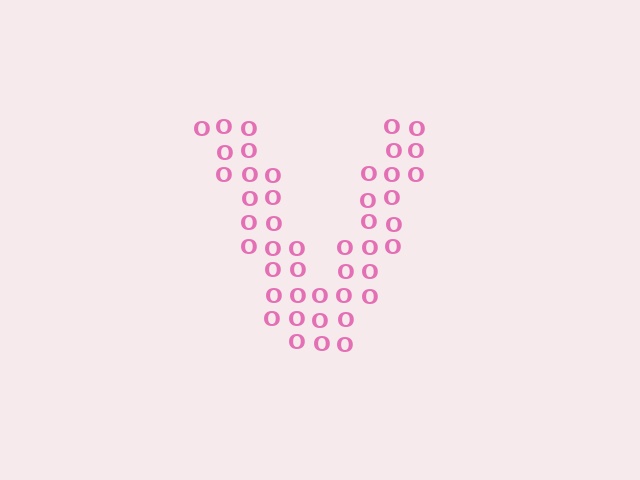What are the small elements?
The small elements are letter O's.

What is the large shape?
The large shape is the letter V.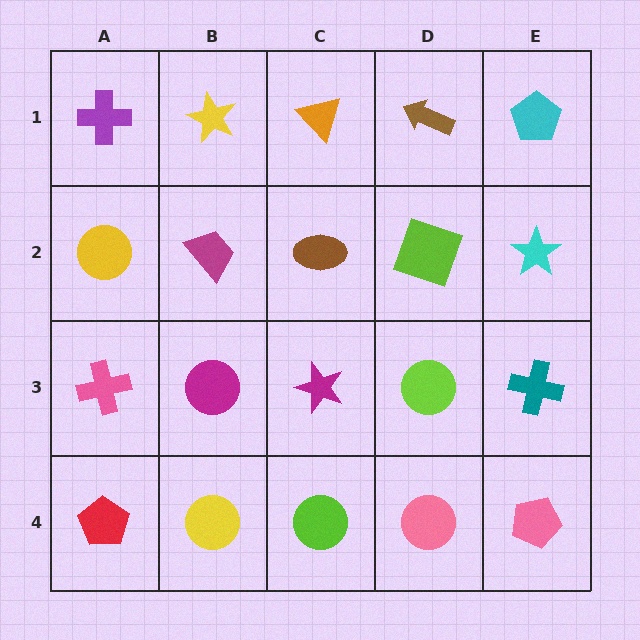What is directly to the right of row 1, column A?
A yellow star.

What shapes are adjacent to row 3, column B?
A magenta trapezoid (row 2, column B), a yellow circle (row 4, column B), a pink cross (row 3, column A), a magenta star (row 3, column C).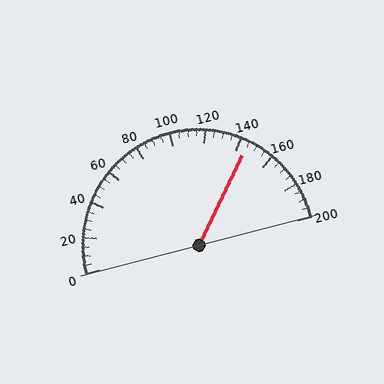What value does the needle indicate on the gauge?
The needle indicates approximately 145.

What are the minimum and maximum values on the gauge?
The gauge ranges from 0 to 200.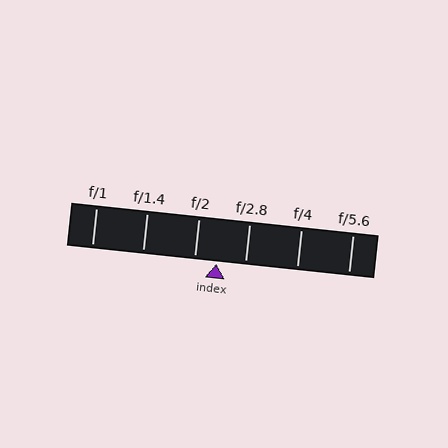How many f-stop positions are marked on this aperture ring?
There are 6 f-stop positions marked.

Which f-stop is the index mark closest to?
The index mark is closest to f/2.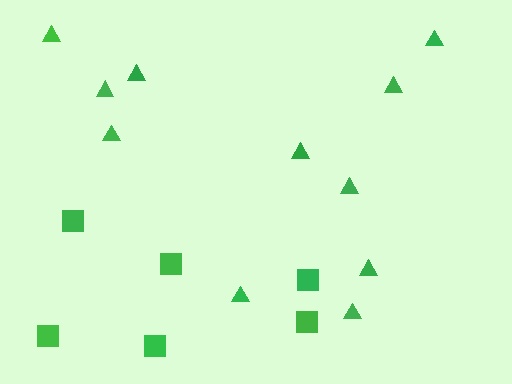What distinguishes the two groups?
There are 2 groups: one group of triangles (11) and one group of squares (6).